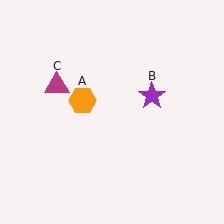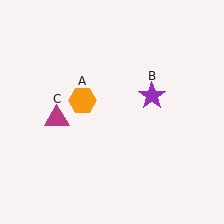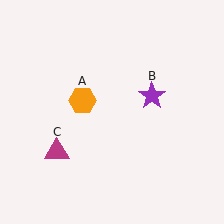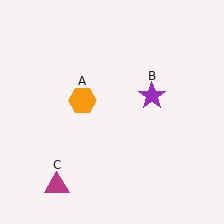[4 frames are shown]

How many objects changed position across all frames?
1 object changed position: magenta triangle (object C).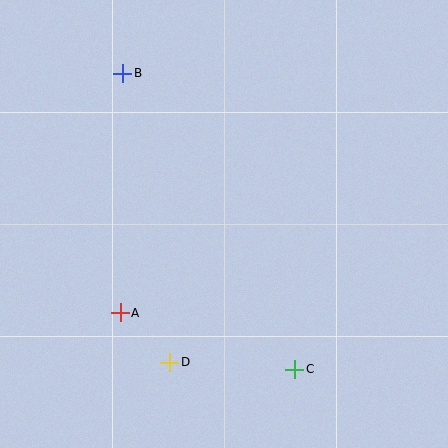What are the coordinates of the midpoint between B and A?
The midpoint between B and A is at (121, 193).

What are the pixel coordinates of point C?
Point C is at (295, 369).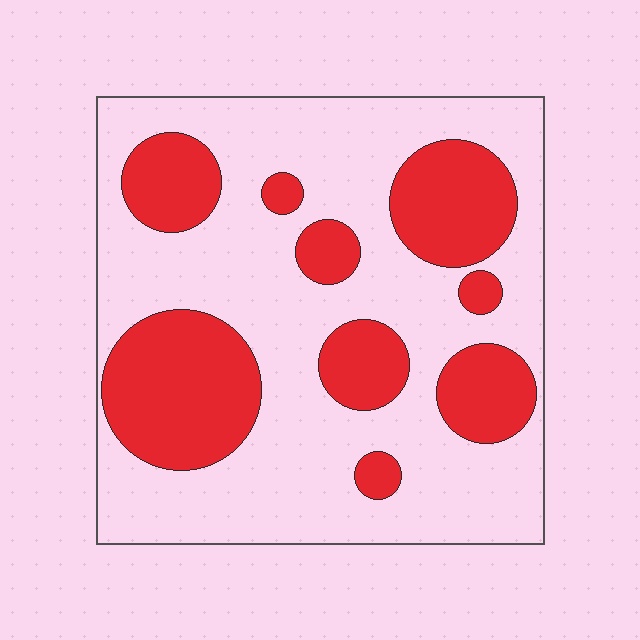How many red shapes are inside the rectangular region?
9.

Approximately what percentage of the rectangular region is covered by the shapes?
Approximately 30%.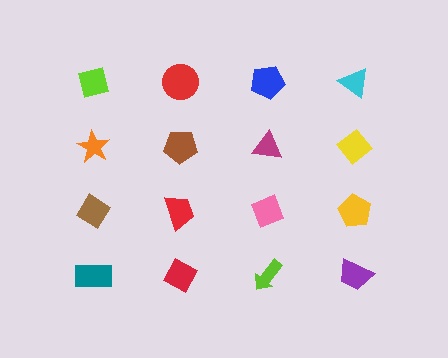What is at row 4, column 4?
A purple trapezoid.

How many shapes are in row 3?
4 shapes.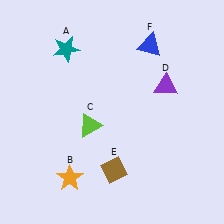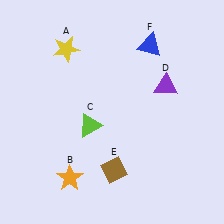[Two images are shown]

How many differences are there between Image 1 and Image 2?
There is 1 difference between the two images.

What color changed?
The star (A) changed from teal in Image 1 to yellow in Image 2.